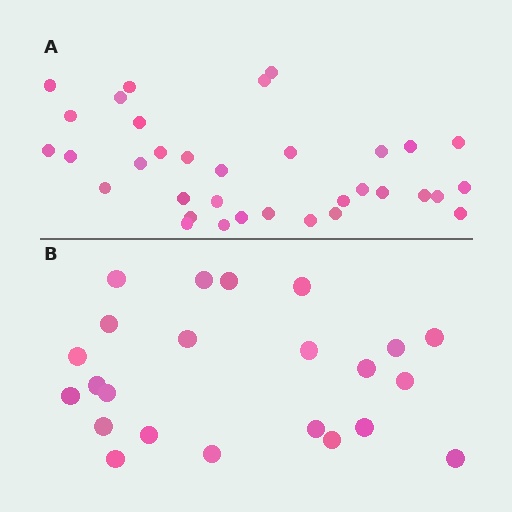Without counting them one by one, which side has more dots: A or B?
Region A (the top region) has more dots.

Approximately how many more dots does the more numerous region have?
Region A has roughly 12 or so more dots than region B.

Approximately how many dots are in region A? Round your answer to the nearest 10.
About 30 dots. (The exact count is 34, which rounds to 30.)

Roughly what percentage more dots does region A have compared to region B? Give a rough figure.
About 50% more.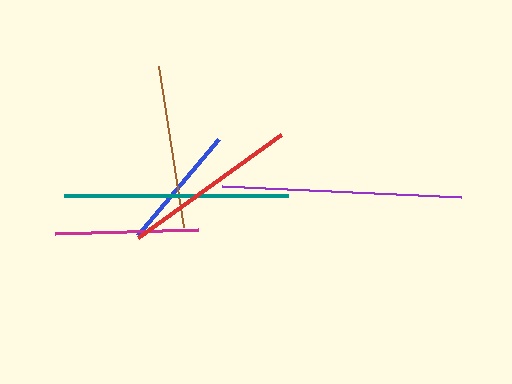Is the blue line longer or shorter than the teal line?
The teal line is longer than the blue line.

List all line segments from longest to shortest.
From longest to shortest: purple, teal, red, brown, magenta, blue.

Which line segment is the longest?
The purple line is the longest at approximately 240 pixels.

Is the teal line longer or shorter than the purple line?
The purple line is longer than the teal line.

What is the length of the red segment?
The red segment is approximately 176 pixels long.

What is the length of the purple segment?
The purple segment is approximately 240 pixels long.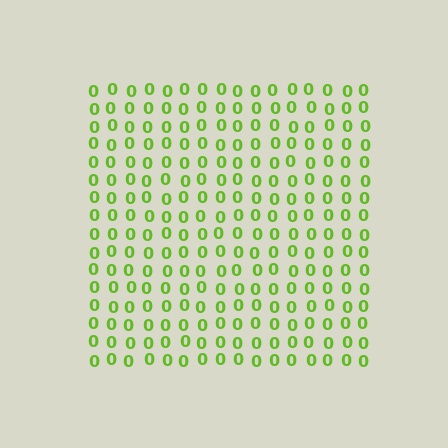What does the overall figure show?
The overall figure shows a square.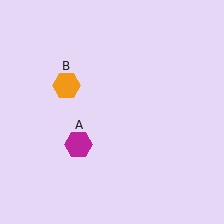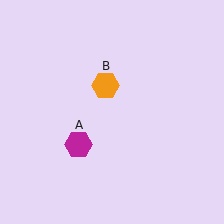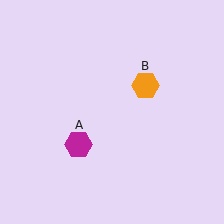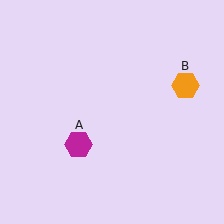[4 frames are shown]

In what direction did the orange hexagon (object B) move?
The orange hexagon (object B) moved right.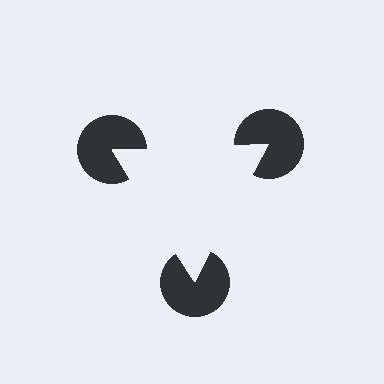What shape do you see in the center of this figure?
An illusory triangle — its edges are inferred from the aligned wedge cuts in the pac-man discs, not physically drawn.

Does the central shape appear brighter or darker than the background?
It typically appears slightly brighter than the background, even though no actual brightness change is drawn.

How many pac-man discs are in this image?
There are 3 — one at each vertex of the illusory triangle.